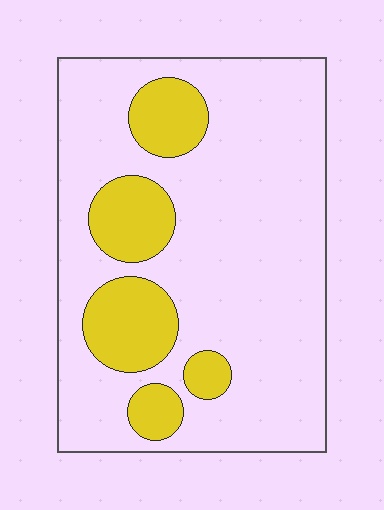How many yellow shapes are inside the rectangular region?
5.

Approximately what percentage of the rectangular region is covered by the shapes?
Approximately 20%.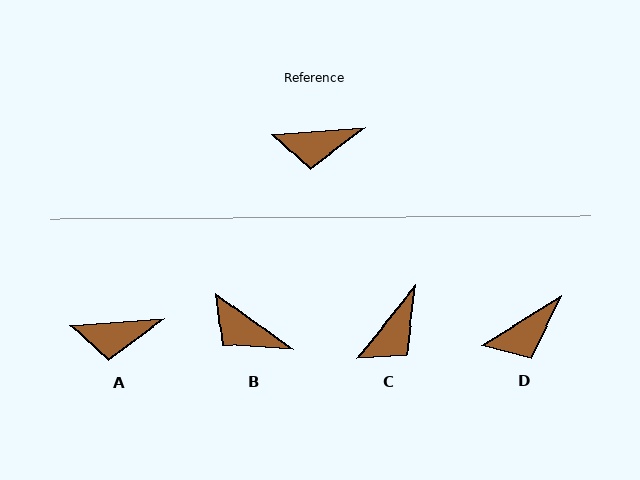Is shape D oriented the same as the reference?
No, it is off by about 28 degrees.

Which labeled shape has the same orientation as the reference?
A.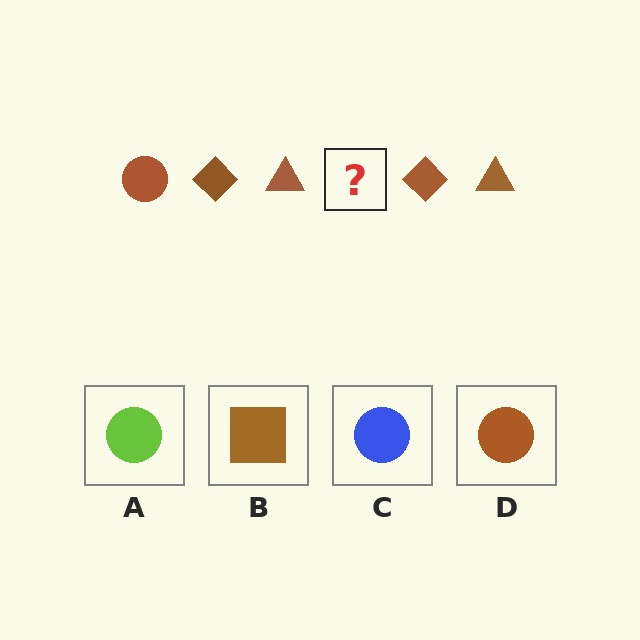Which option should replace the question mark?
Option D.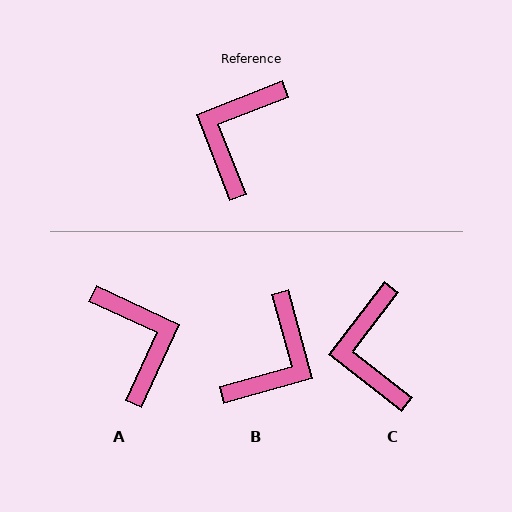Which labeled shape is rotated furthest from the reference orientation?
B, about 174 degrees away.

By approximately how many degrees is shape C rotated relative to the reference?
Approximately 31 degrees counter-clockwise.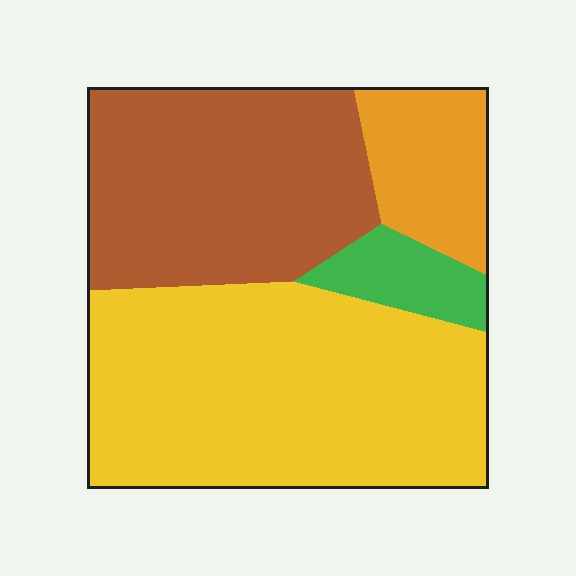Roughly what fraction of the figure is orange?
Orange covers roughly 10% of the figure.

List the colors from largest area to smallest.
From largest to smallest: yellow, brown, orange, green.